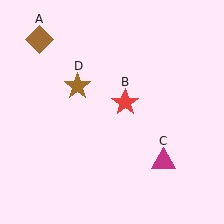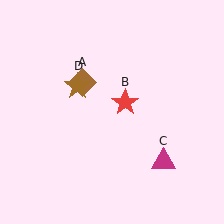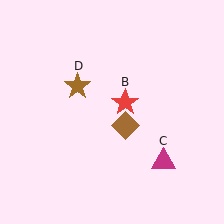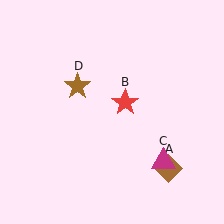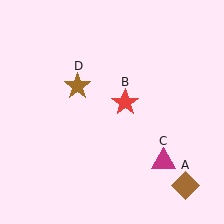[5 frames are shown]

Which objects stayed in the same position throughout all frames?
Red star (object B) and magenta triangle (object C) and brown star (object D) remained stationary.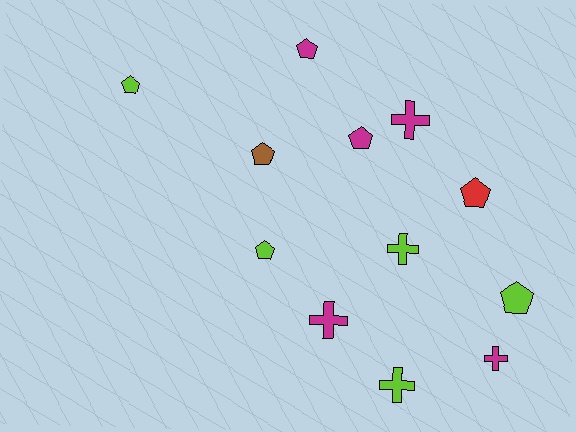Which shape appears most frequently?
Pentagon, with 7 objects.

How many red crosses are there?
There are no red crosses.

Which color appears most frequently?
Magenta, with 5 objects.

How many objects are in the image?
There are 12 objects.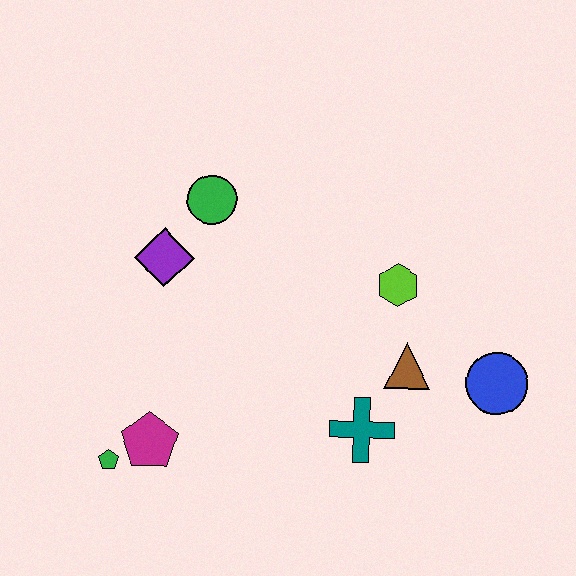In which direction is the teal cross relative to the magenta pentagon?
The teal cross is to the right of the magenta pentagon.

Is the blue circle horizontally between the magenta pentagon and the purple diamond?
No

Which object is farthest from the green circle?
The blue circle is farthest from the green circle.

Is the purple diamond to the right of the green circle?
No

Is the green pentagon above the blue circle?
No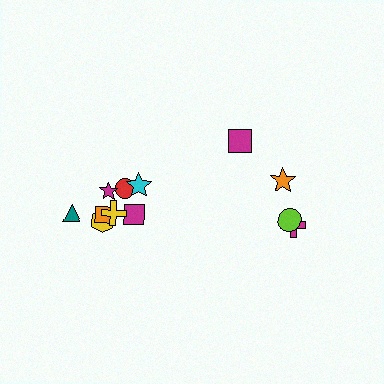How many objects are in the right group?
There are 4 objects.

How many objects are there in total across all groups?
There are 12 objects.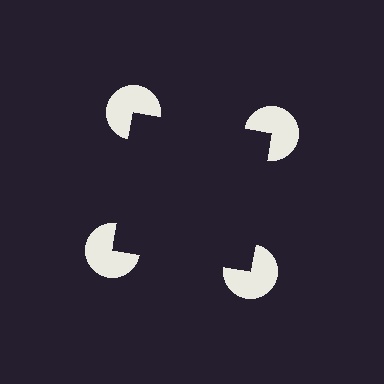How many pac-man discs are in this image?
There are 4 — one at each vertex of the illusory square.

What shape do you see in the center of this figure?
An illusory square — its edges are inferred from the aligned wedge cuts in the pac-man discs, not physically drawn.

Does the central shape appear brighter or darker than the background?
It typically appears slightly darker than the background, even though no actual brightness change is drawn.